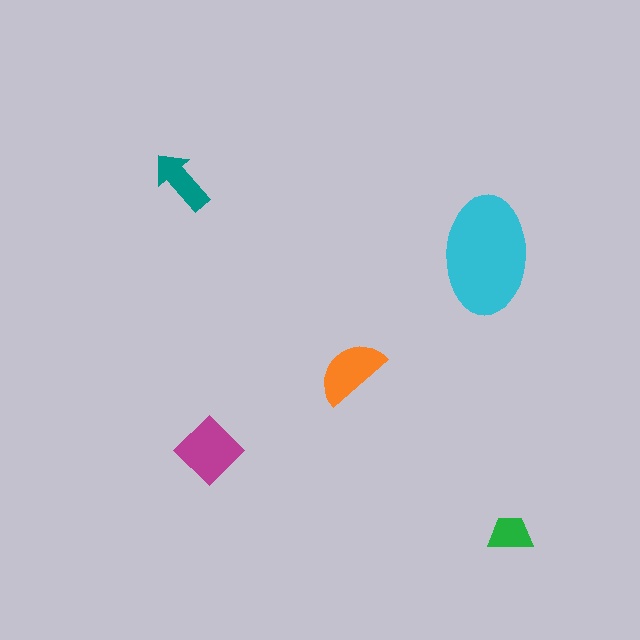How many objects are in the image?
There are 5 objects in the image.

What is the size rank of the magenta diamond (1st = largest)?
2nd.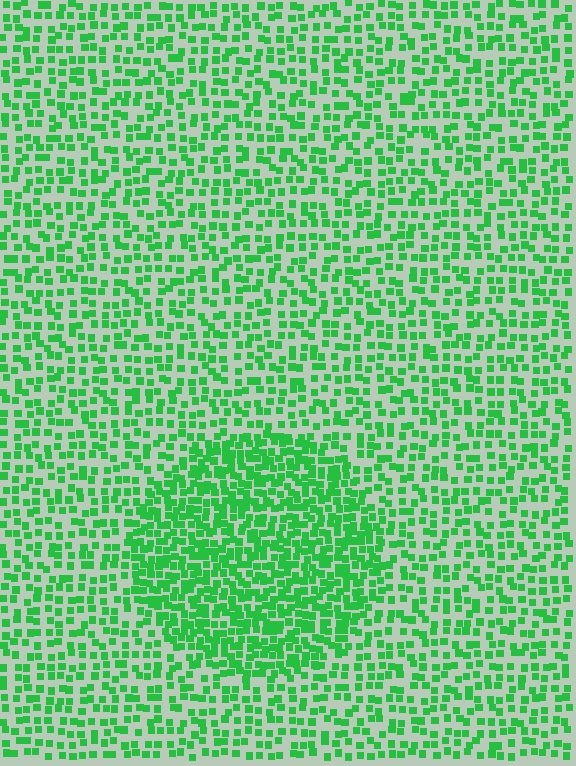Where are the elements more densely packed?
The elements are more densely packed inside the circle boundary.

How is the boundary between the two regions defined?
The boundary is defined by a change in element density (approximately 1.8x ratio). All elements are the same color, size, and shape.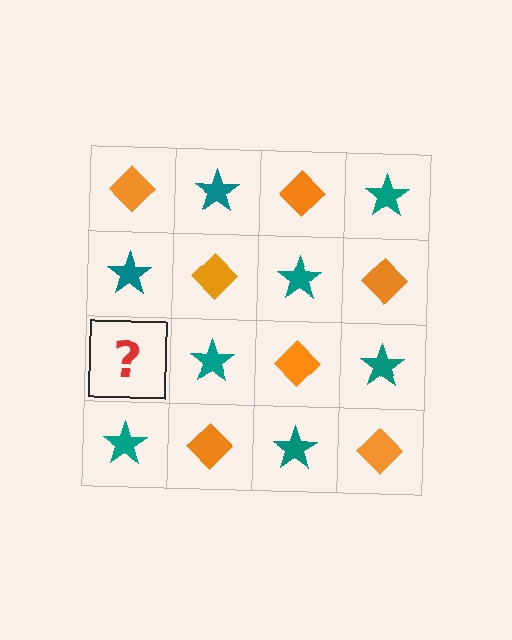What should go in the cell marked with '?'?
The missing cell should contain an orange diamond.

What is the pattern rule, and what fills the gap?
The rule is that it alternates orange diamond and teal star in a checkerboard pattern. The gap should be filled with an orange diamond.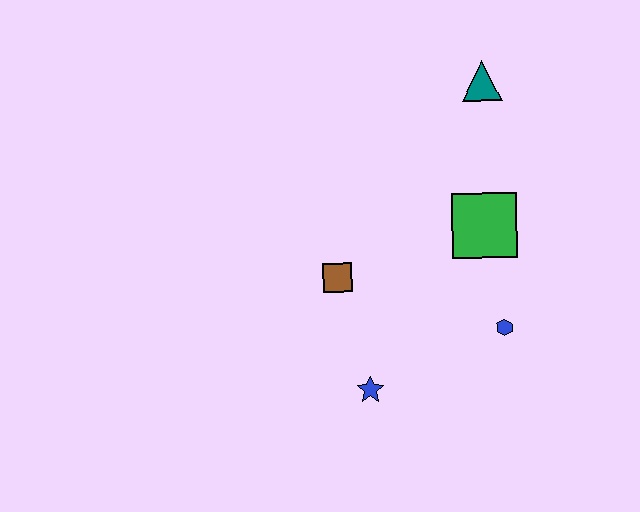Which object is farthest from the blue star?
The teal triangle is farthest from the blue star.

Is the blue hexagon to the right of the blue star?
Yes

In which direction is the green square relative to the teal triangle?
The green square is below the teal triangle.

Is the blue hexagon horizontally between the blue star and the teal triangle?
No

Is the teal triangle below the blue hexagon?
No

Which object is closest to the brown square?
The blue star is closest to the brown square.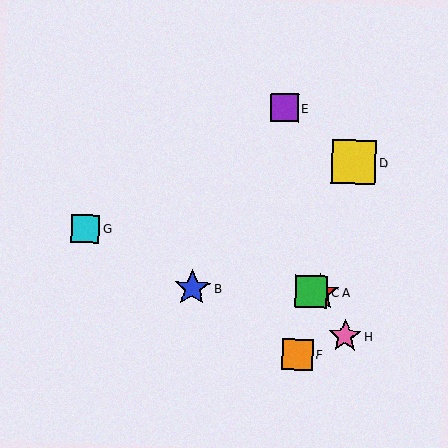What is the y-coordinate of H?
Object H is at y≈336.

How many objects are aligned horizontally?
3 objects (A, B, C) are aligned horizontally.